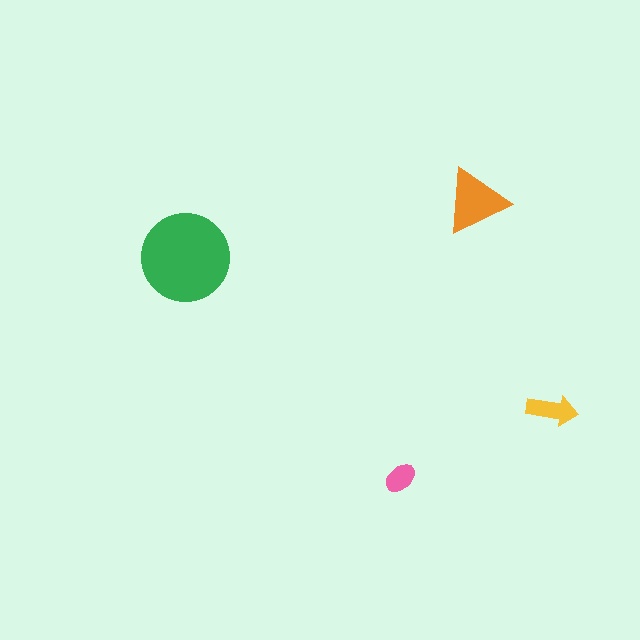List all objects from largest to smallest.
The green circle, the orange triangle, the yellow arrow, the pink ellipse.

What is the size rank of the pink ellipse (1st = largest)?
4th.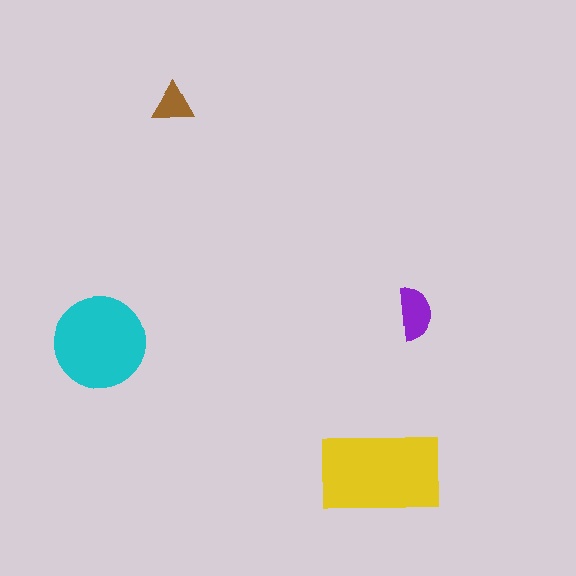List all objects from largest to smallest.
The yellow rectangle, the cyan circle, the purple semicircle, the brown triangle.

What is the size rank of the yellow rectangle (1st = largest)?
1st.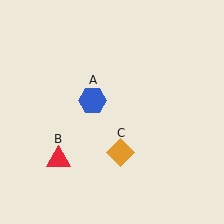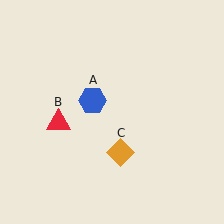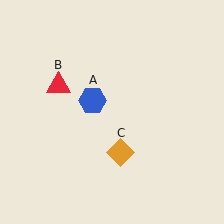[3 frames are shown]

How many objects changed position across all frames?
1 object changed position: red triangle (object B).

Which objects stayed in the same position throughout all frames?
Blue hexagon (object A) and orange diamond (object C) remained stationary.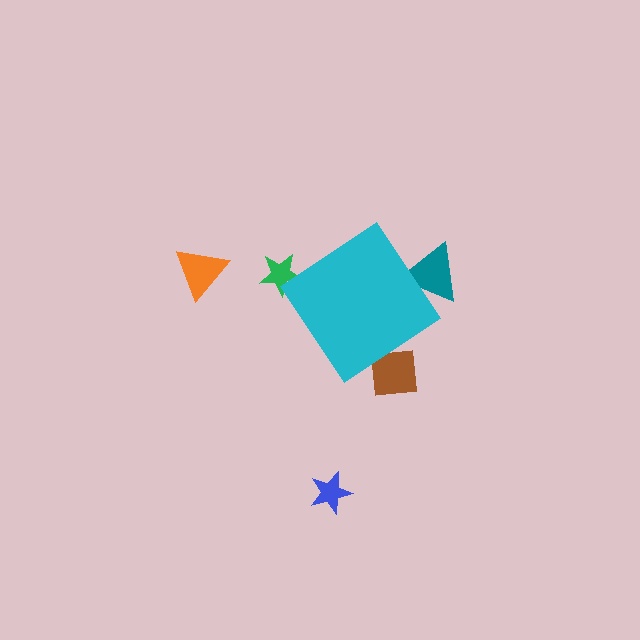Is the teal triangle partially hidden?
Yes, the teal triangle is partially hidden behind the cyan diamond.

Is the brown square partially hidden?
Yes, the brown square is partially hidden behind the cyan diamond.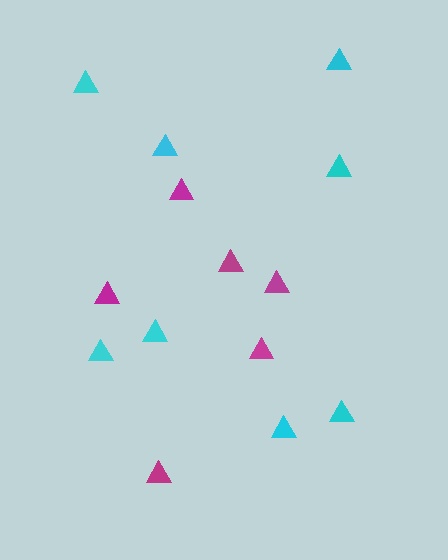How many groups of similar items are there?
There are 2 groups: one group of cyan triangles (8) and one group of magenta triangles (6).